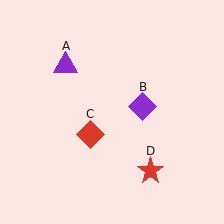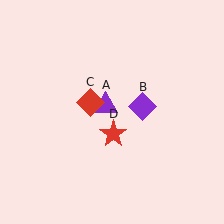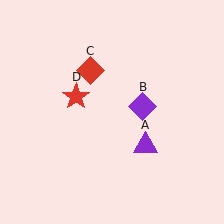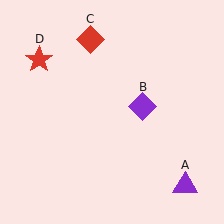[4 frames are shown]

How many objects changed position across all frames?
3 objects changed position: purple triangle (object A), red diamond (object C), red star (object D).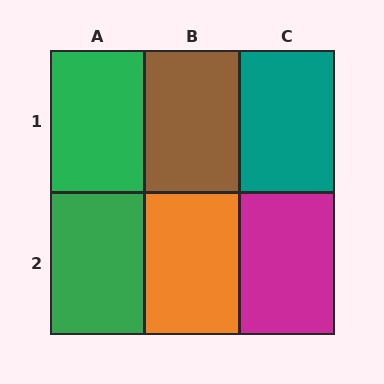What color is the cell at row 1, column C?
Teal.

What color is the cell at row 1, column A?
Green.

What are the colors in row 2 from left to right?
Green, orange, magenta.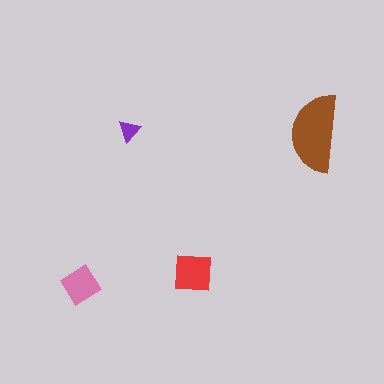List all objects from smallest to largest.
The purple triangle, the pink diamond, the red square, the brown semicircle.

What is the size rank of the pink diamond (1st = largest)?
3rd.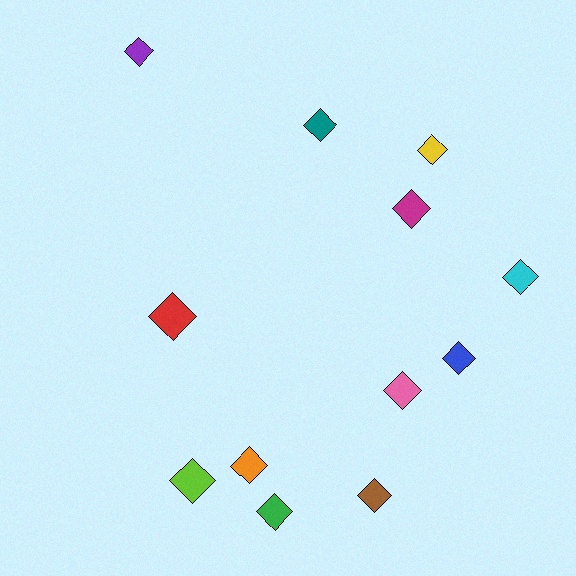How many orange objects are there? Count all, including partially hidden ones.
There is 1 orange object.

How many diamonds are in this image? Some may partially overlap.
There are 12 diamonds.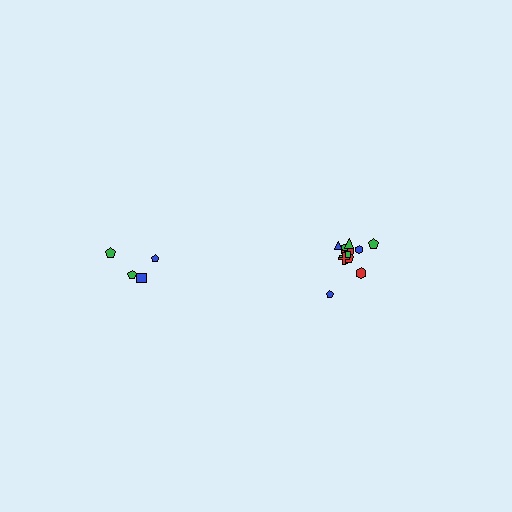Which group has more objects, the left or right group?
The right group.